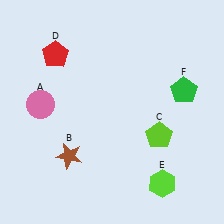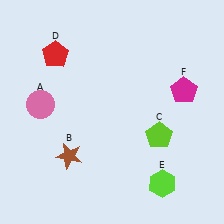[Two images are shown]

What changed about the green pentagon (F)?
In Image 1, F is green. In Image 2, it changed to magenta.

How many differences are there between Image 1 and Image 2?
There is 1 difference between the two images.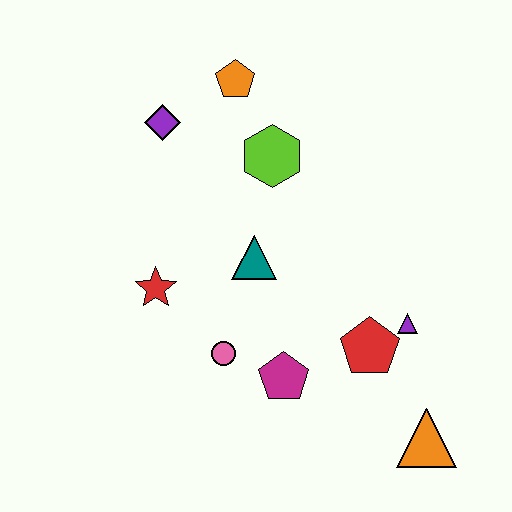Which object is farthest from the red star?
The orange triangle is farthest from the red star.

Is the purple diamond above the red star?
Yes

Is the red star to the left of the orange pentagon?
Yes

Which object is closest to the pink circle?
The magenta pentagon is closest to the pink circle.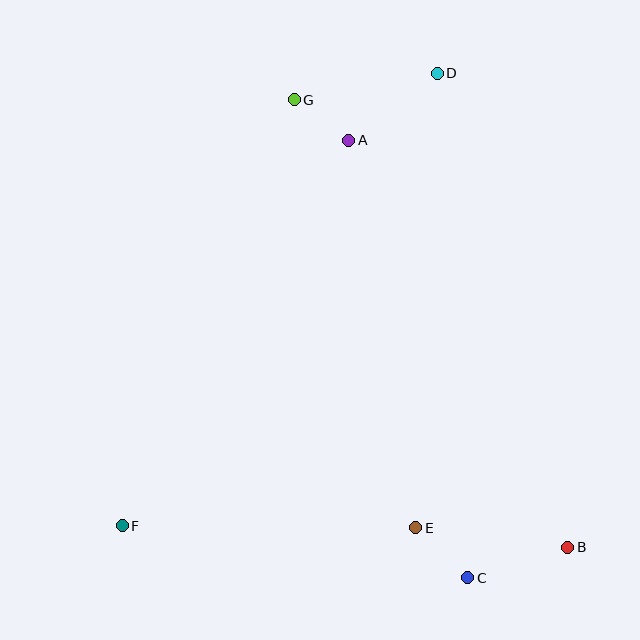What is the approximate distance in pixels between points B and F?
The distance between B and F is approximately 446 pixels.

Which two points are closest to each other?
Points A and G are closest to each other.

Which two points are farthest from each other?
Points D and F are farthest from each other.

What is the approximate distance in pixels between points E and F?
The distance between E and F is approximately 294 pixels.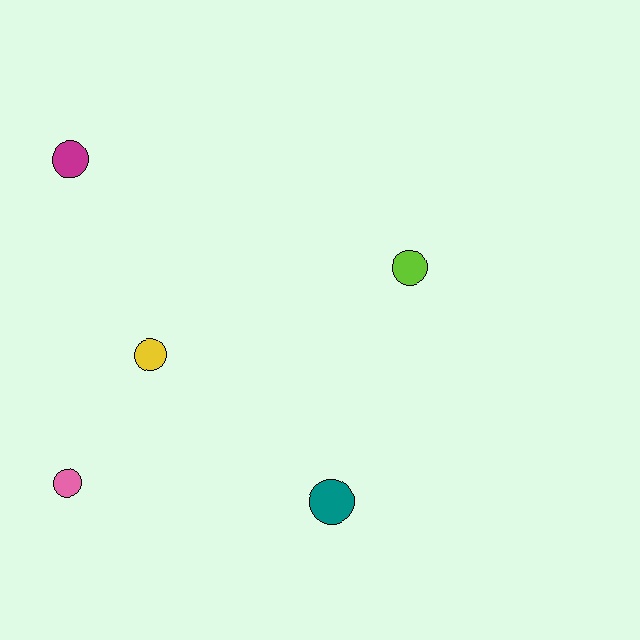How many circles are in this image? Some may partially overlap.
There are 5 circles.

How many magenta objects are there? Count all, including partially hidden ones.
There is 1 magenta object.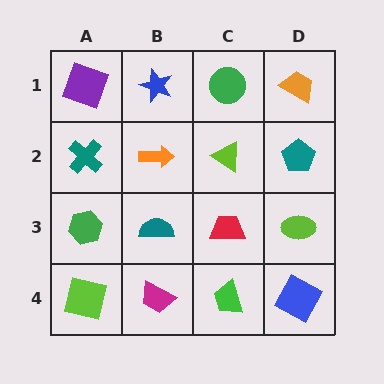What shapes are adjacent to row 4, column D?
A lime ellipse (row 3, column D), a green trapezoid (row 4, column C).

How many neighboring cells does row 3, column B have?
4.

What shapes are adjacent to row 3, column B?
An orange arrow (row 2, column B), a magenta trapezoid (row 4, column B), a green hexagon (row 3, column A), a red trapezoid (row 3, column C).